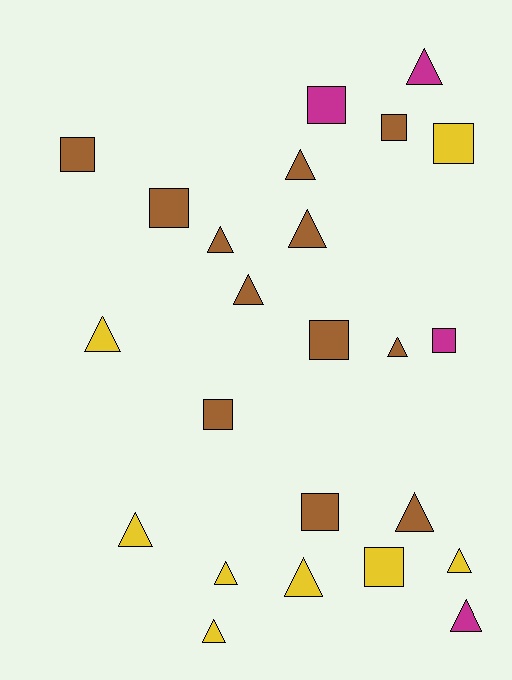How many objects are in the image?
There are 24 objects.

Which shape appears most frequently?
Triangle, with 14 objects.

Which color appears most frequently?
Brown, with 12 objects.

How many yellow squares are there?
There are 2 yellow squares.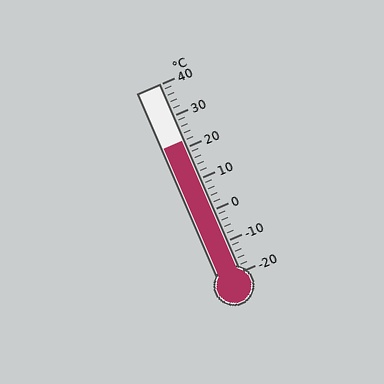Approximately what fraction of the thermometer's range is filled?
The thermometer is filled to approximately 70% of its range.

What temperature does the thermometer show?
The thermometer shows approximately 22°C.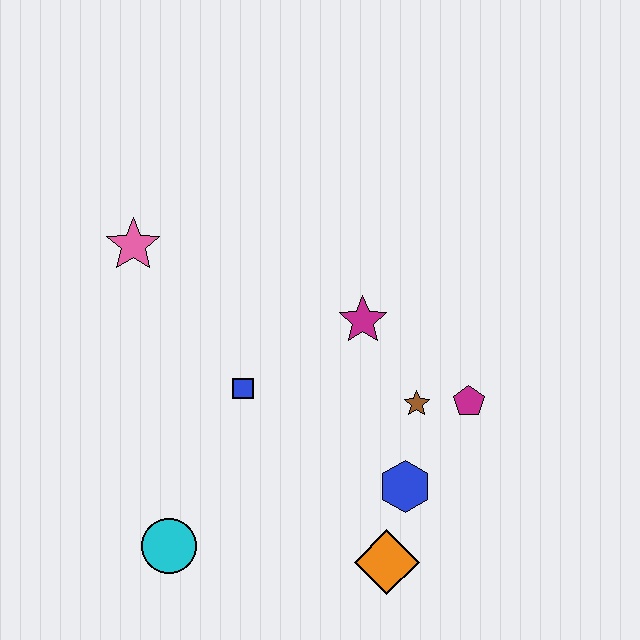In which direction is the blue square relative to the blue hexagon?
The blue square is to the left of the blue hexagon.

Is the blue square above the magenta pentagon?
Yes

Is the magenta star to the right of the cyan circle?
Yes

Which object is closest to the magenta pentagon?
The brown star is closest to the magenta pentagon.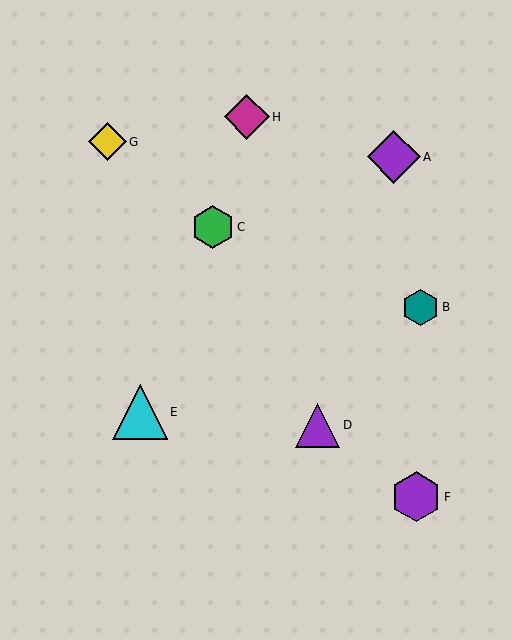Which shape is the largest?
The cyan triangle (labeled E) is the largest.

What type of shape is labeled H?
Shape H is a magenta diamond.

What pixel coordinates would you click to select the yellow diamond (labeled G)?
Click at (107, 142) to select the yellow diamond G.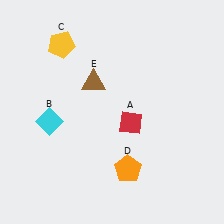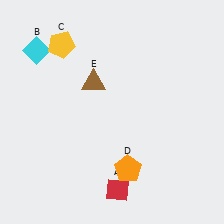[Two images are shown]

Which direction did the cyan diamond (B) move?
The cyan diamond (B) moved up.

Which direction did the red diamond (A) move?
The red diamond (A) moved down.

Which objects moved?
The objects that moved are: the red diamond (A), the cyan diamond (B).